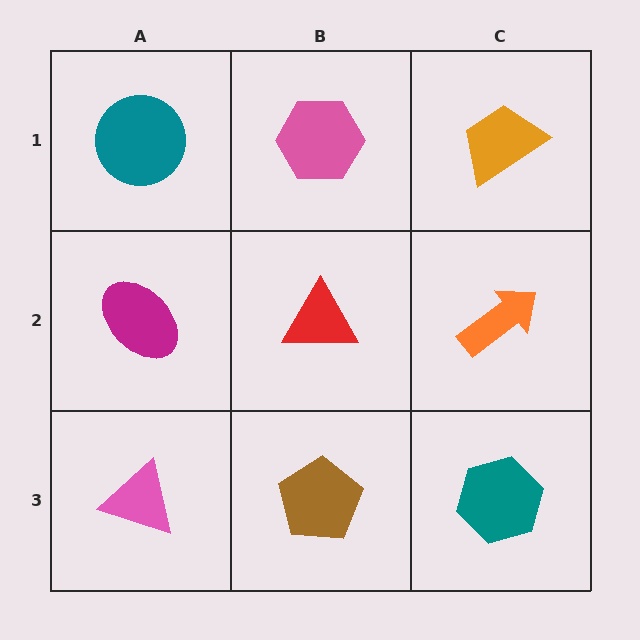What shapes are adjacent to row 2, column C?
An orange trapezoid (row 1, column C), a teal hexagon (row 3, column C), a red triangle (row 2, column B).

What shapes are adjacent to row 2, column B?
A pink hexagon (row 1, column B), a brown pentagon (row 3, column B), a magenta ellipse (row 2, column A), an orange arrow (row 2, column C).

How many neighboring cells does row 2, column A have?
3.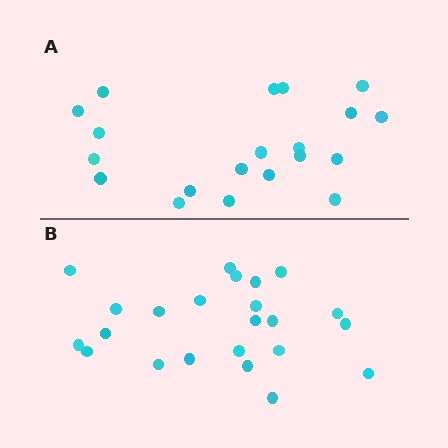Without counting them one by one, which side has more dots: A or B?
Region B (the bottom region) has more dots.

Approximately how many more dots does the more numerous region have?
Region B has just a few more — roughly 2 or 3 more dots than region A.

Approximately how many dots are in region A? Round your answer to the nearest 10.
About 20 dots.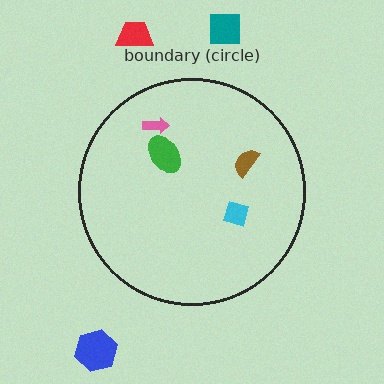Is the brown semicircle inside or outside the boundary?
Inside.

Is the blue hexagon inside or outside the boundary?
Outside.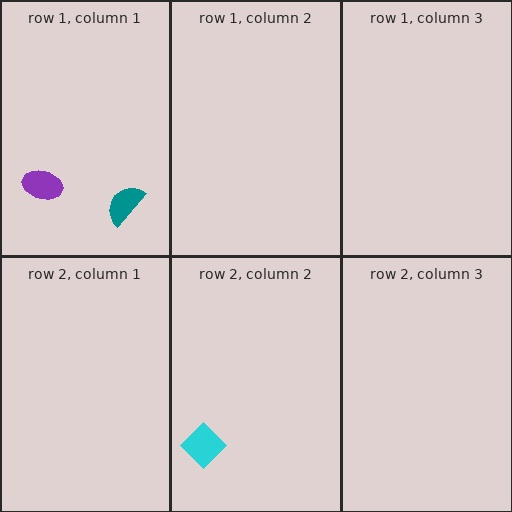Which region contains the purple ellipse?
The row 1, column 1 region.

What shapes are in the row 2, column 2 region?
The cyan diamond.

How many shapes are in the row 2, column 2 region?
1.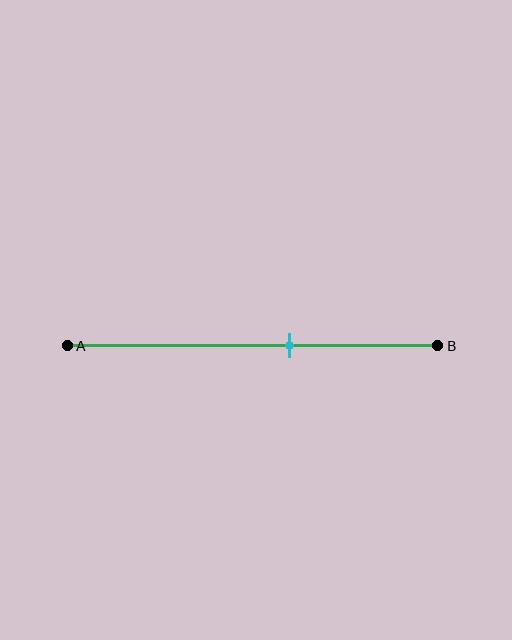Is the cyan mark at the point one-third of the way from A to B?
No, the mark is at about 60% from A, not at the 33% one-third point.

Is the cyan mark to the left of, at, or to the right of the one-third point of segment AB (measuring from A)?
The cyan mark is to the right of the one-third point of segment AB.